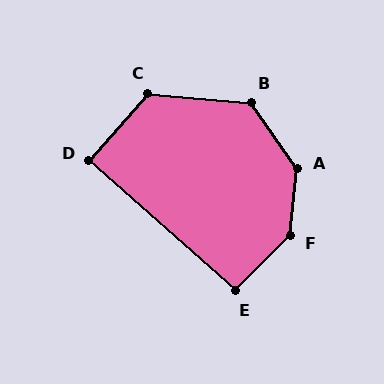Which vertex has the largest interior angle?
F, at approximately 141 degrees.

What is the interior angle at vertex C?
Approximately 127 degrees (obtuse).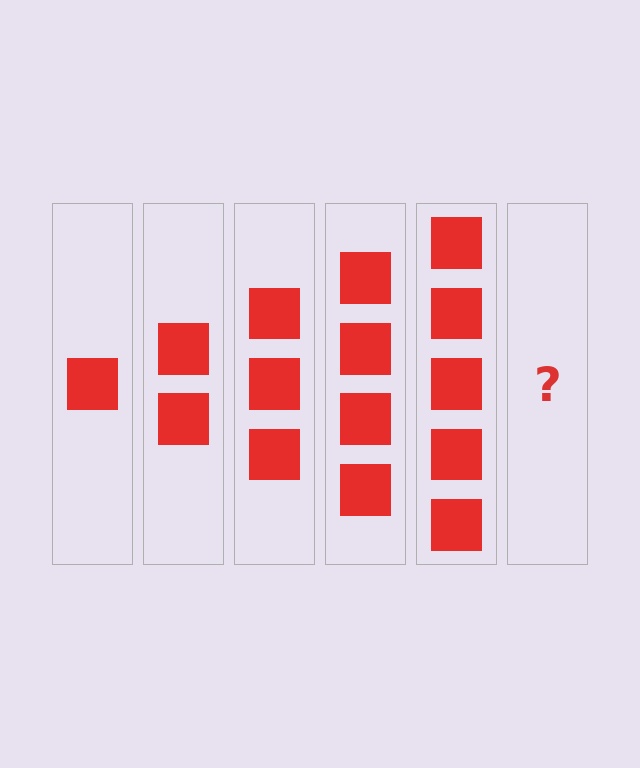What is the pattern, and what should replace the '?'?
The pattern is that each step adds one more square. The '?' should be 6 squares.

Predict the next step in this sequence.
The next step is 6 squares.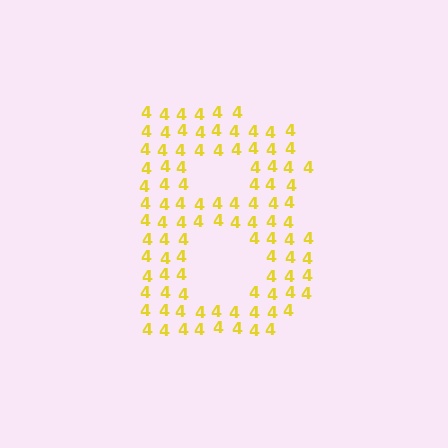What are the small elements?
The small elements are digit 4's.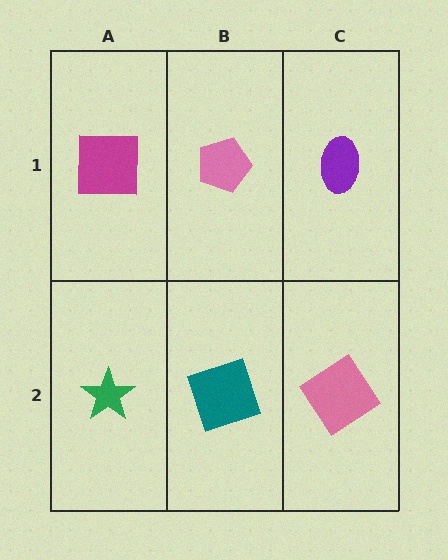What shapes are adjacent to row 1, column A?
A green star (row 2, column A), a pink pentagon (row 1, column B).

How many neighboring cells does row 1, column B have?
3.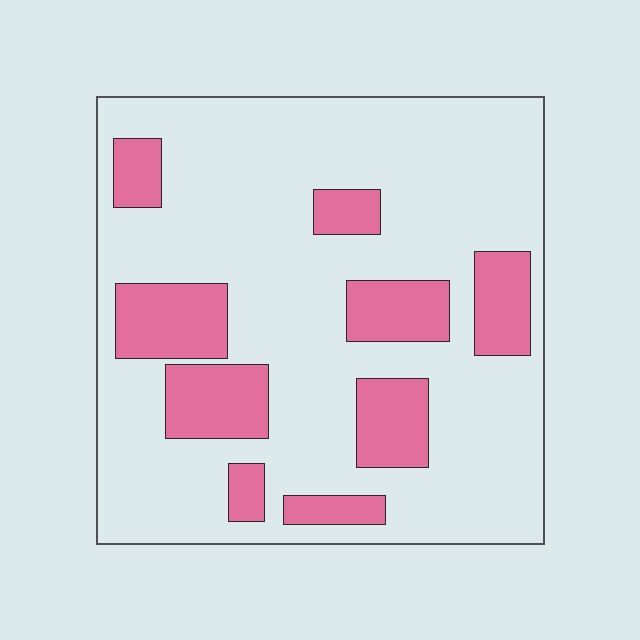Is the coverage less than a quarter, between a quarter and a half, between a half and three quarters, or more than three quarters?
Less than a quarter.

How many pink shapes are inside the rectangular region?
9.